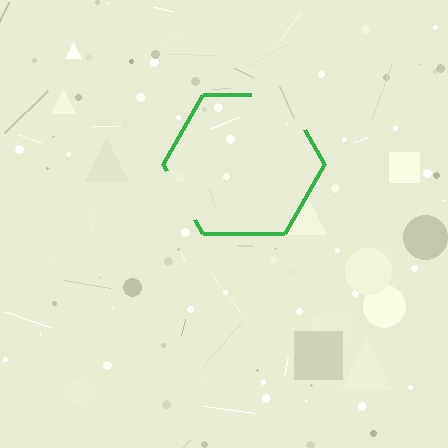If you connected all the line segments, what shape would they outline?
They would outline a hexagon.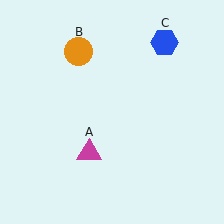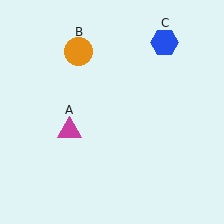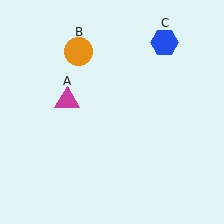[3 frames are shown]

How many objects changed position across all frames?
1 object changed position: magenta triangle (object A).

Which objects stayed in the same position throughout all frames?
Orange circle (object B) and blue hexagon (object C) remained stationary.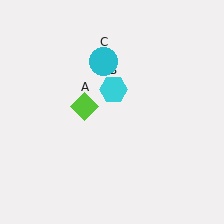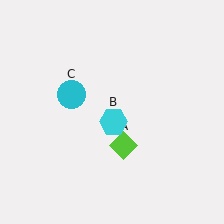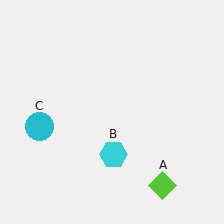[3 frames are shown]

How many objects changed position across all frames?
3 objects changed position: lime diamond (object A), cyan hexagon (object B), cyan circle (object C).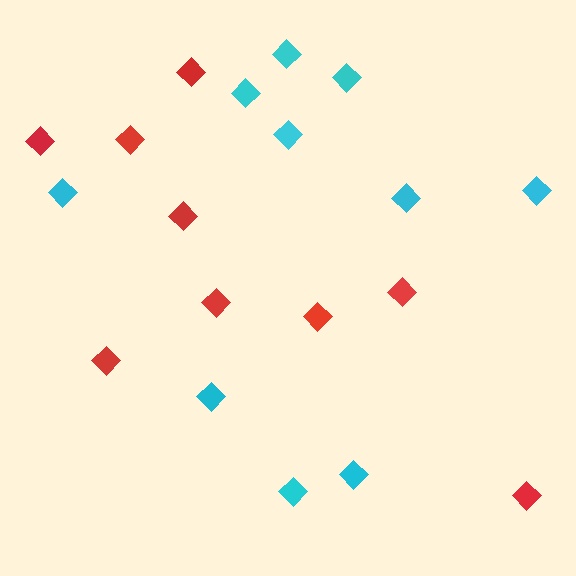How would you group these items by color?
There are 2 groups: one group of red diamonds (9) and one group of cyan diamonds (10).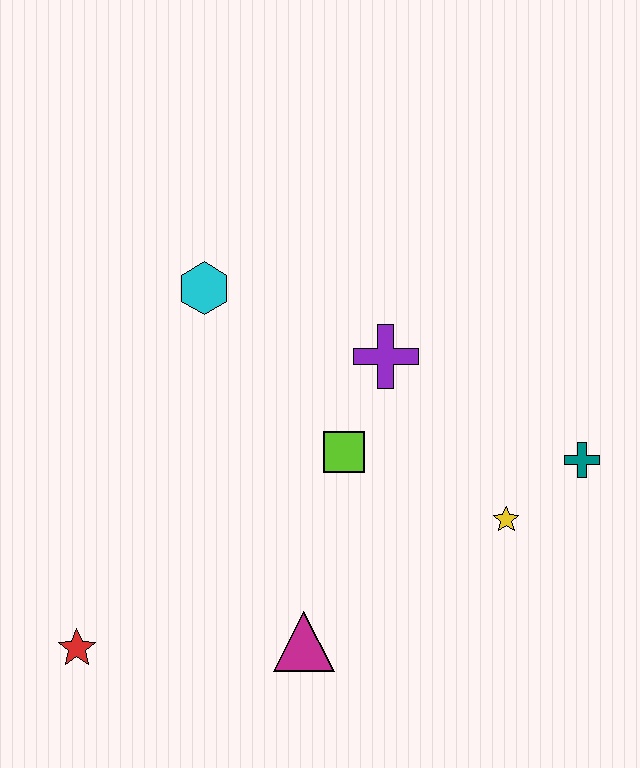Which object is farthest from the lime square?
The red star is farthest from the lime square.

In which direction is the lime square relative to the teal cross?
The lime square is to the left of the teal cross.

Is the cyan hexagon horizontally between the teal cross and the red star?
Yes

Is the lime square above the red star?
Yes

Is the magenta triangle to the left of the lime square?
Yes